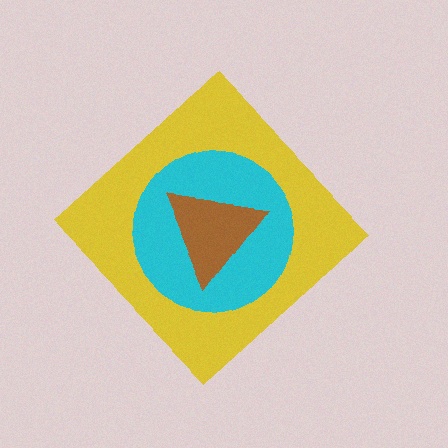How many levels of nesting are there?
3.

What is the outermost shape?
The yellow diamond.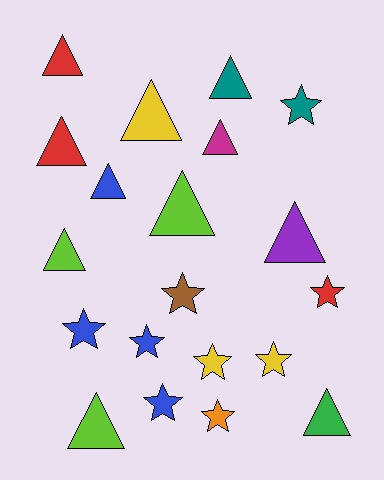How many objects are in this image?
There are 20 objects.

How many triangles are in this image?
There are 11 triangles.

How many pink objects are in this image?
There are no pink objects.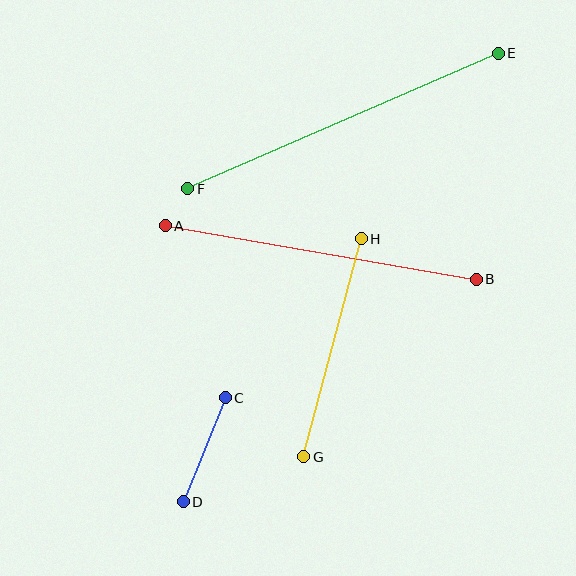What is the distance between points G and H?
The distance is approximately 225 pixels.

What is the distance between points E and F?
The distance is approximately 339 pixels.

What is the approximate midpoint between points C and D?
The midpoint is at approximately (204, 450) pixels.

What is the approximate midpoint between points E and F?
The midpoint is at approximately (343, 121) pixels.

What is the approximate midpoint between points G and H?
The midpoint is at approximately (332, 348) pixels.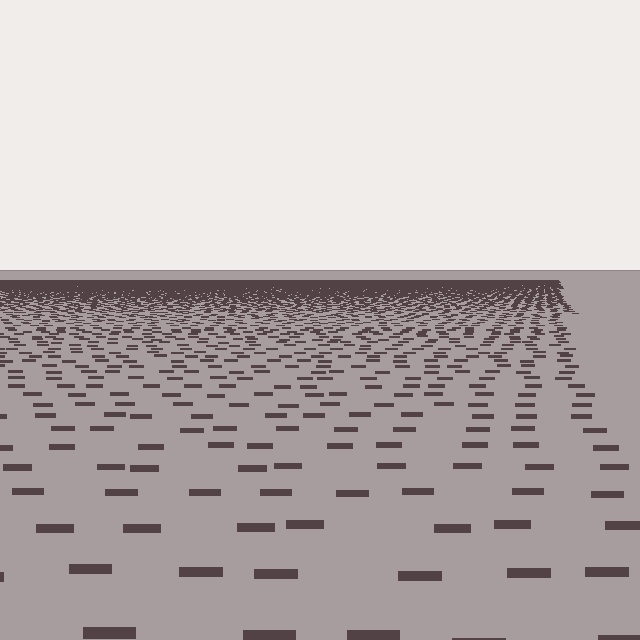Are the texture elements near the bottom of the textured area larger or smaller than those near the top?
Larger. Near the bottom, elements are closer to the viewer and appear at a bigger on-screen size.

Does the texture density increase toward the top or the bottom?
Density increases toward the top.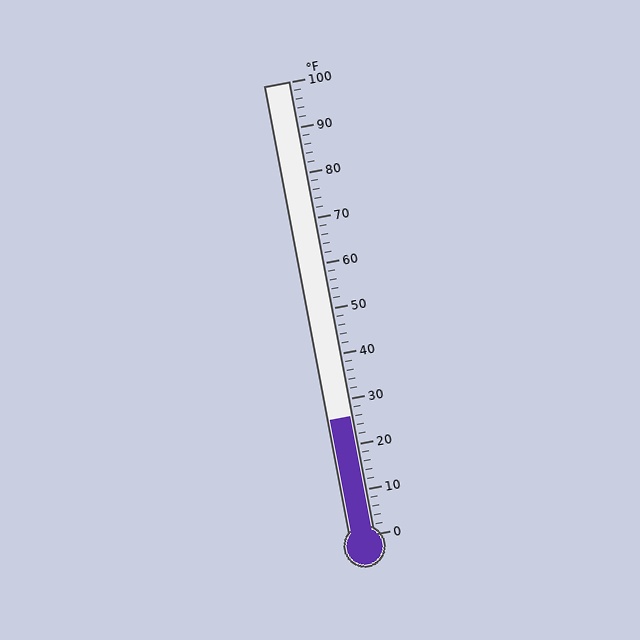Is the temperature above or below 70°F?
The temperature is below 70°F.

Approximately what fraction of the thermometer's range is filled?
The thermometer is filled to approximately 25% of its range.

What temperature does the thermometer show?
The thermometer shows approximately 26°F.